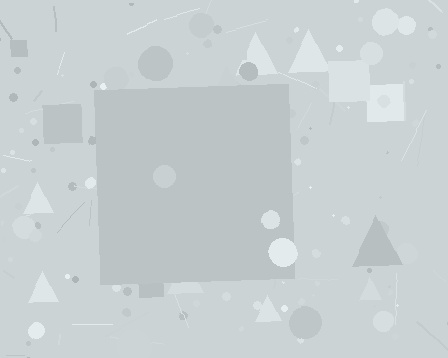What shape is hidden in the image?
A square is hidden in the image.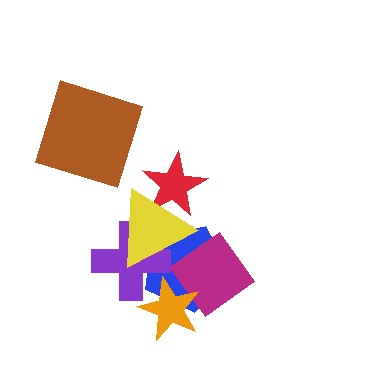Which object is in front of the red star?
The yellow triangle is in front of the red star.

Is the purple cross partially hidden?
Yes, it is partially covered by another shape.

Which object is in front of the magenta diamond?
The orange star is in front of the magenta diamond.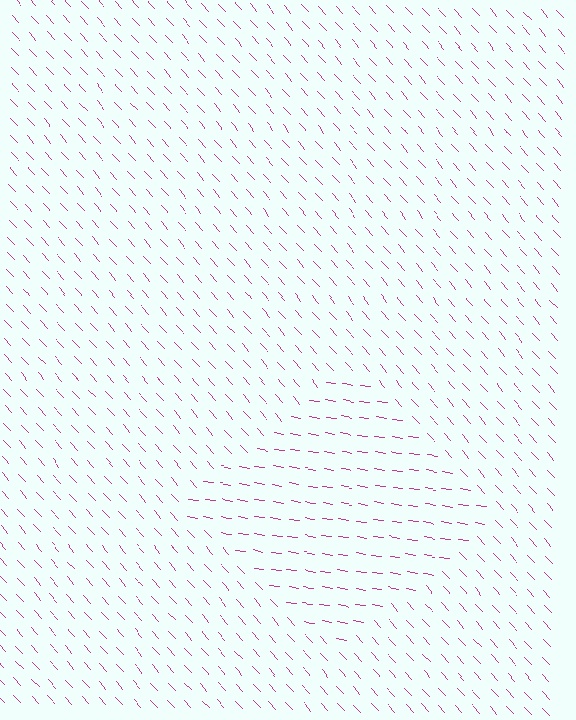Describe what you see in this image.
The image is filled with small magenta line segments. A diamond region in the image has lines oriented differently from the surrounding lines, creating a visible texture boundary.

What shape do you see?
I see a diamond.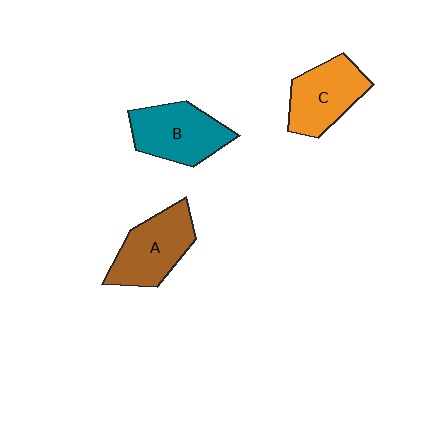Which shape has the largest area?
Shape B (teal).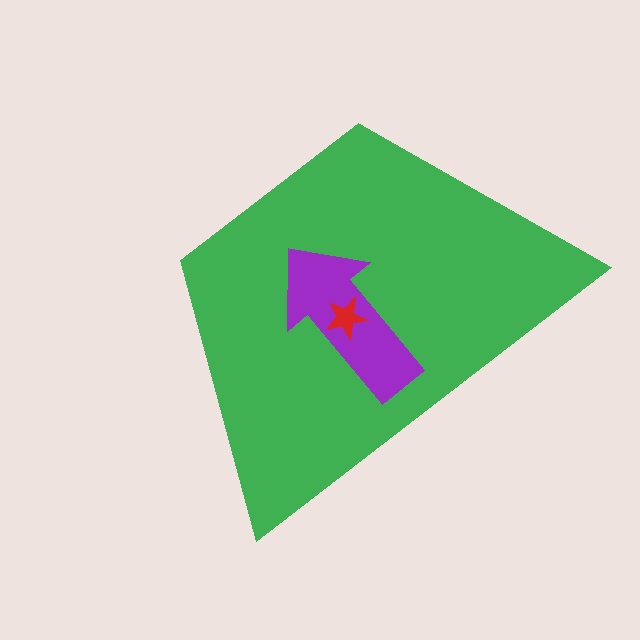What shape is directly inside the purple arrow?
The red star.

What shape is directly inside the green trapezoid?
The purple arrow.